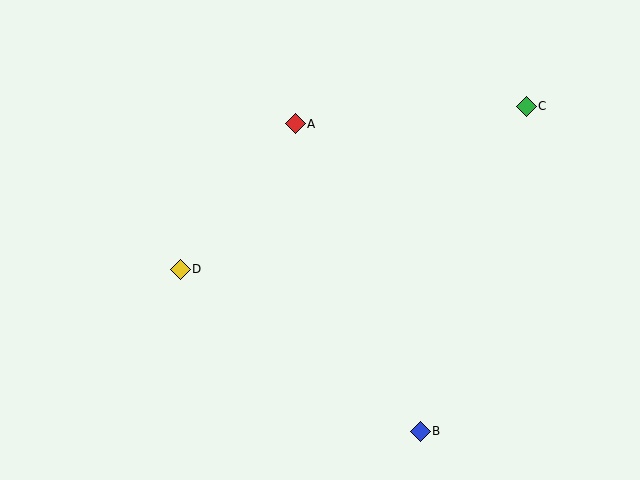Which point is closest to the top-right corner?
Point C is closest to the top-right corner.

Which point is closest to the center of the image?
Point A at (295, 124) is closest to the center.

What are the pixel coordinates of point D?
Point D is at (180, 269).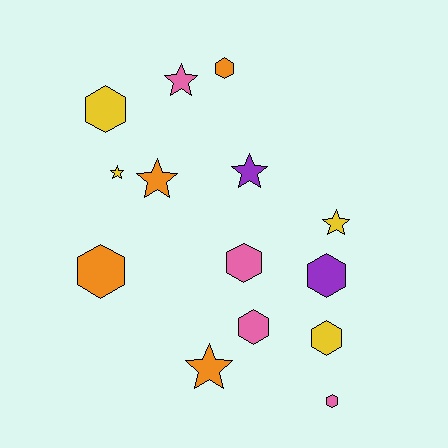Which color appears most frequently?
Orange, with 4 objects.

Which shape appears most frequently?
Hexagon, with 8 objects.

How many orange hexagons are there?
There are 2 orange hexagons.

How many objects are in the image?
There are 14 objects.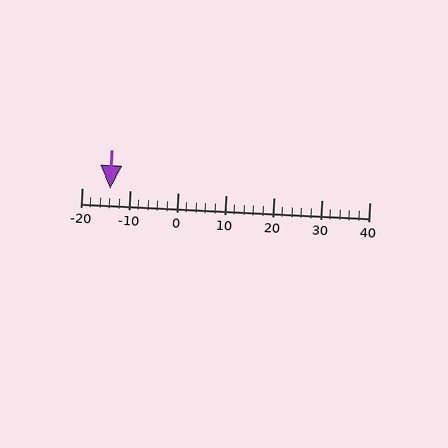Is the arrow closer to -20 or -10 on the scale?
The arrow is closer to -10.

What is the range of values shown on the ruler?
The ruler shows values from -20 to 40.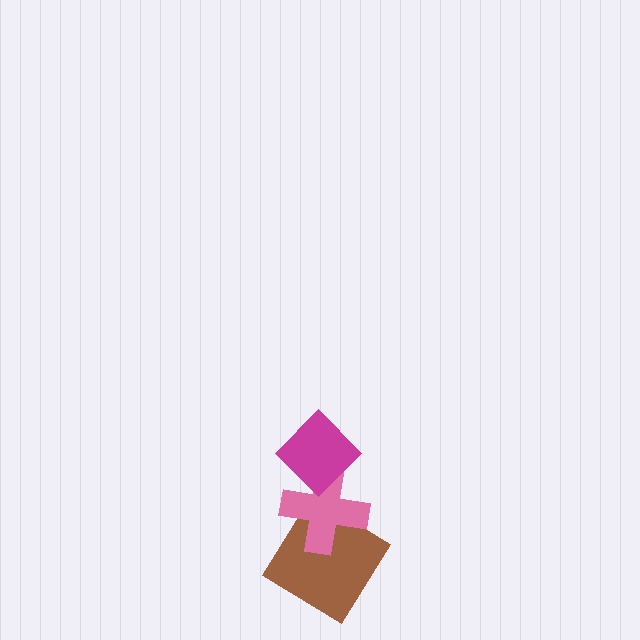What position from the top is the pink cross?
The pink cross is 2nd from the top.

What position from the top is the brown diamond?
The brown diamond is 3rd from the top.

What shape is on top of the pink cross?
The magenta diamond is on top of the pink cross.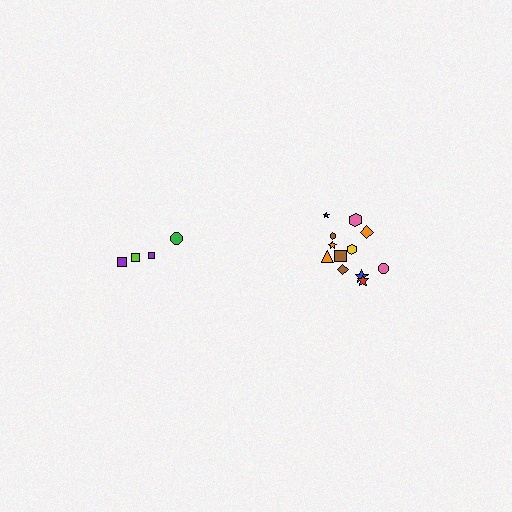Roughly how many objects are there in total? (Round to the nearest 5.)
Roughly 15 objects in total.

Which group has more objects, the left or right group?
The right group.